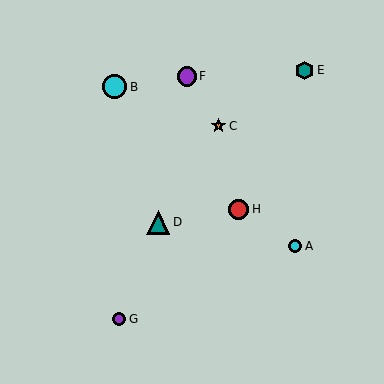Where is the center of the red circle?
The center of the red circle is at (239, 209).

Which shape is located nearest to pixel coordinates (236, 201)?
The red circle (labeled H) at (239, 209) is nearest to that location.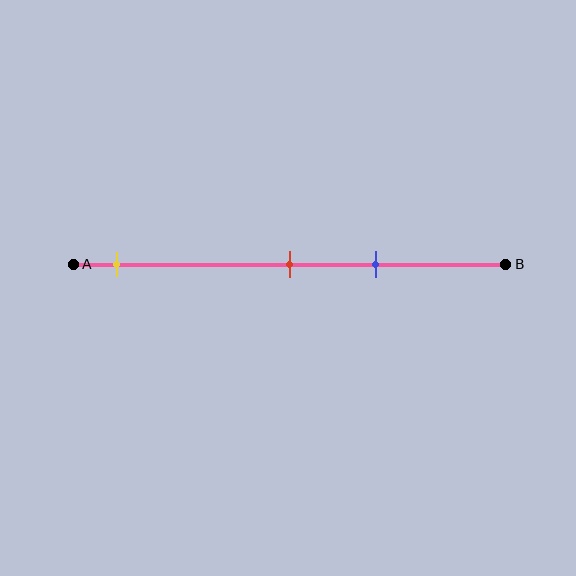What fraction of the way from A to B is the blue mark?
The blue mark is approximately 70% (0.7) of the way from A to B.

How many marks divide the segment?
There are 3 marks dividing the segment.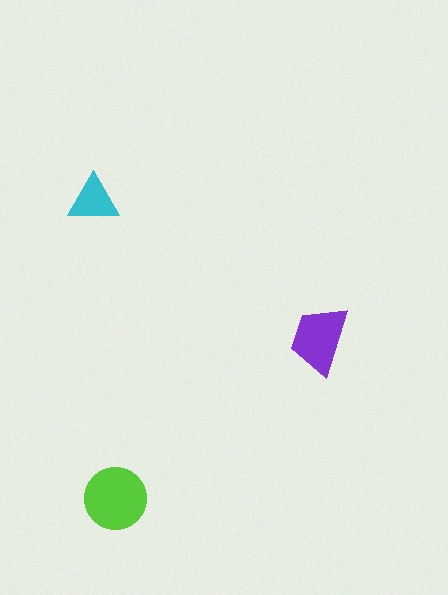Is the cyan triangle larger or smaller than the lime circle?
Smaller.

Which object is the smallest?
The cyan triangle.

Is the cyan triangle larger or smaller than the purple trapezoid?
Smaller.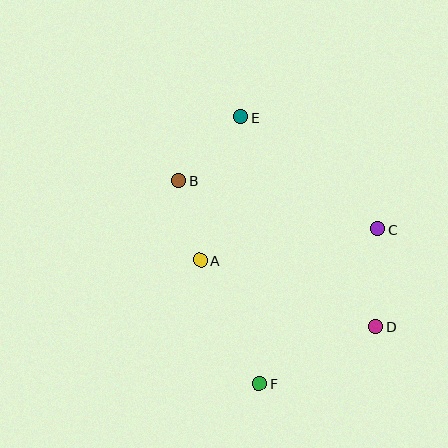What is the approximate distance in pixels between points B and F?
The distance between B and F is approximately 218 pixels.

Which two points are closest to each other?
Points A and B are closest to each other.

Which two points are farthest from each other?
Points E and F are farthest from each other.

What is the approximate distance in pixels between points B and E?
The distance between B and E is approximately 89 pixels.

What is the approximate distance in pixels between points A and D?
The distance between A and D is approximately 187 pixels.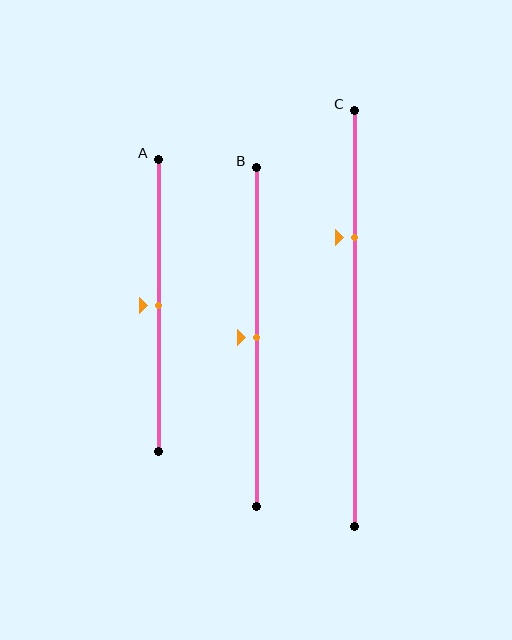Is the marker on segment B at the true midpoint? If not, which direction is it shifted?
Yes, the marker on segment B is at the true midpoint.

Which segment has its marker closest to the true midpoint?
Segment A has its marker closest to the true midpoint.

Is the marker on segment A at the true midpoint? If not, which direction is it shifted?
Yes, the marker on segment A is at the true midpoint.